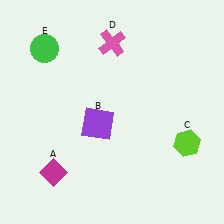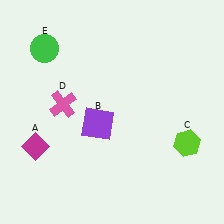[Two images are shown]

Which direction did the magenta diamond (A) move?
The magenta diamond (A) moved up.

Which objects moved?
The objects that moved are: the magenta diamond (A), the pink cross (D).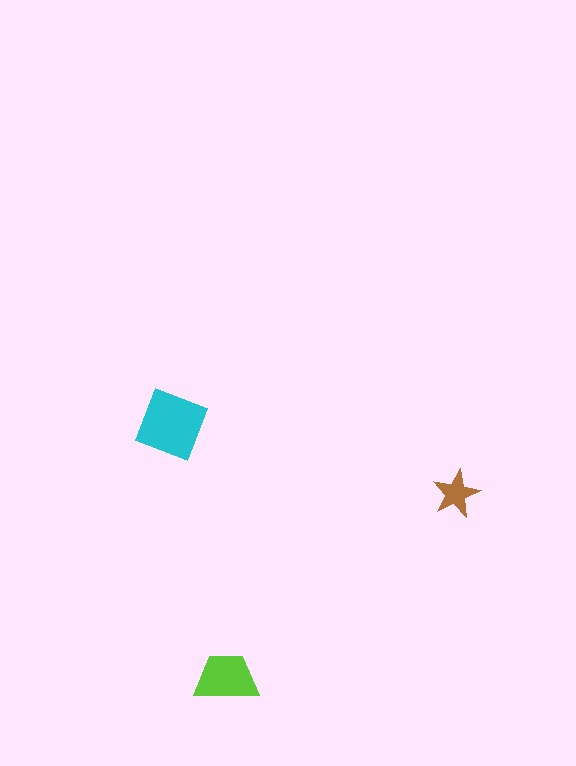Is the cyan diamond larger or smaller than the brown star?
Larger.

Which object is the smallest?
The brown star.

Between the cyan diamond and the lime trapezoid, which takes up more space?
The cyan diamond.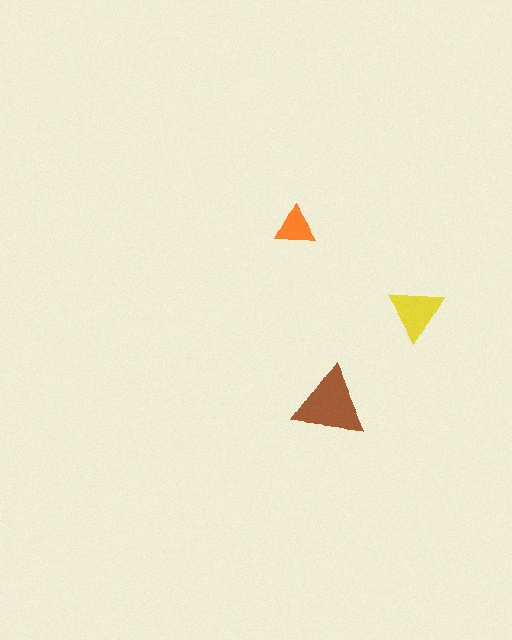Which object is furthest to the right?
The yellow triangle is rightmost.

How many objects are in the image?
There are 3 objects in the image.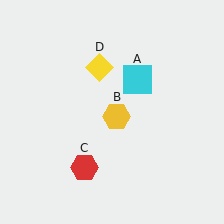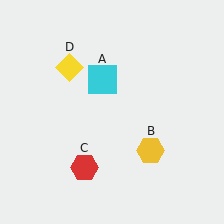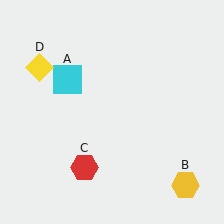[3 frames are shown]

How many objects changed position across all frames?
3 objects changed position: cyan square (object A), yellow hexagon (object B), yellow diamond (object D).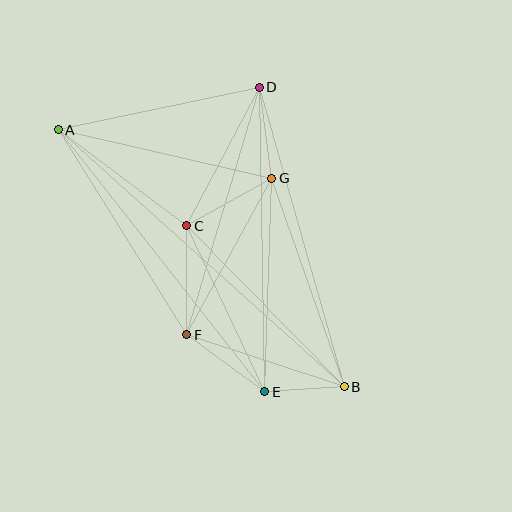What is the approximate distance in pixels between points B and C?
The distance between B and C is approximately 225 pixels.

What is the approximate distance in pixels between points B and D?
The distance between B and D is approximately 311 pixels.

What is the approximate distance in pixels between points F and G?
The distance between F and G is approximately 179 pixels.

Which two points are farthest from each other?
Points A and B are farthest from each other.